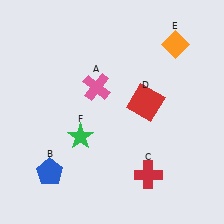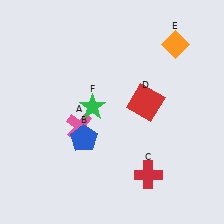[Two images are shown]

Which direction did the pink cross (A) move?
The pink cross (A) moved down.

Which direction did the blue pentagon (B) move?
The blue pentagon (B) moved right.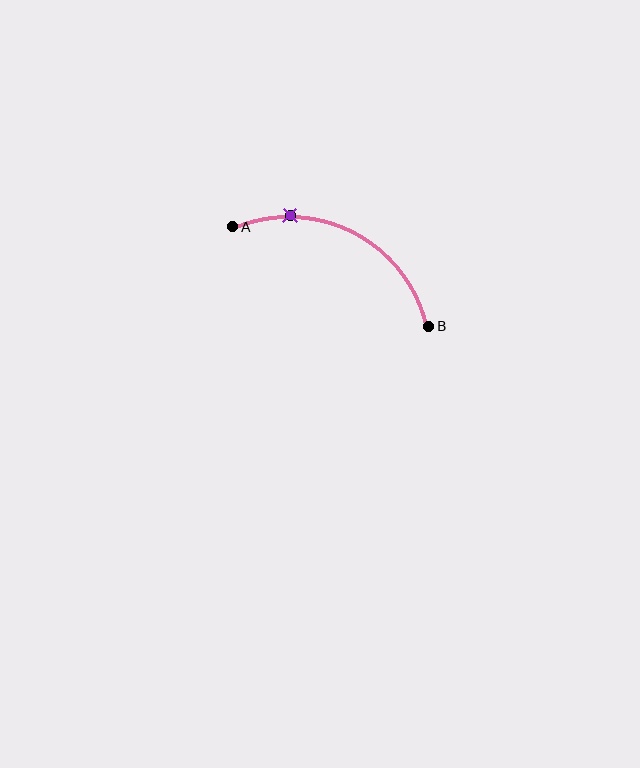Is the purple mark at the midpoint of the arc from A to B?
No. The purple mark lies on the arc but is closer to endpoint A. The arc midpoint would be at the point on the curve equidistant along the arc from both A and B.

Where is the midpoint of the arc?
The arc midpoint is the point on the curve farthest from the straight line joining A and B. It sits above that line.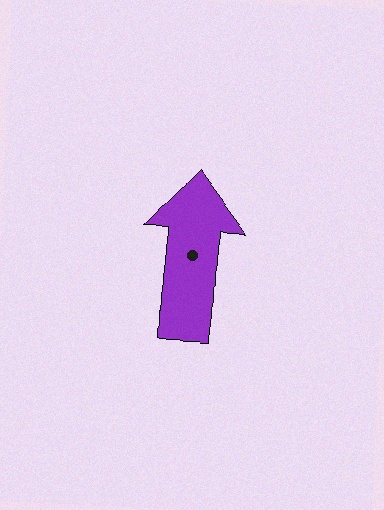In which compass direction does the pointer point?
North.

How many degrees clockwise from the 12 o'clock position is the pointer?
Approximately 3 degrees.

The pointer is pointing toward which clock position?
Roughly 12 o'clock.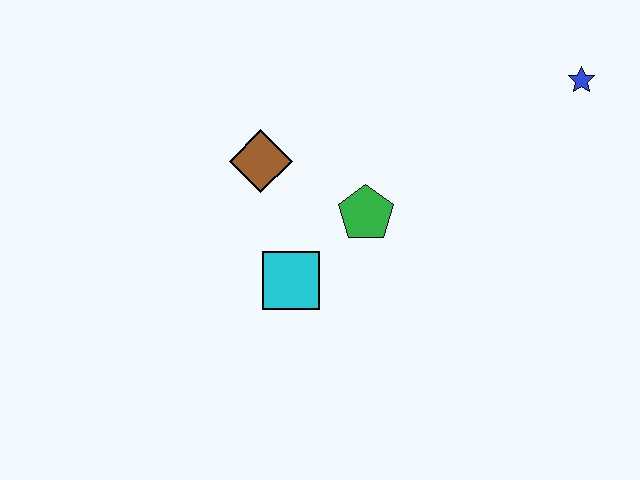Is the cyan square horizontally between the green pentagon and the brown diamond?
Yes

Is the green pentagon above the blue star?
No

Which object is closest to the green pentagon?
The cyan square is closest to the green pentagon.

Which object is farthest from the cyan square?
The blue star is farthest from the cyan square.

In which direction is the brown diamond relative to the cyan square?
The brown diamond is above the cyan square.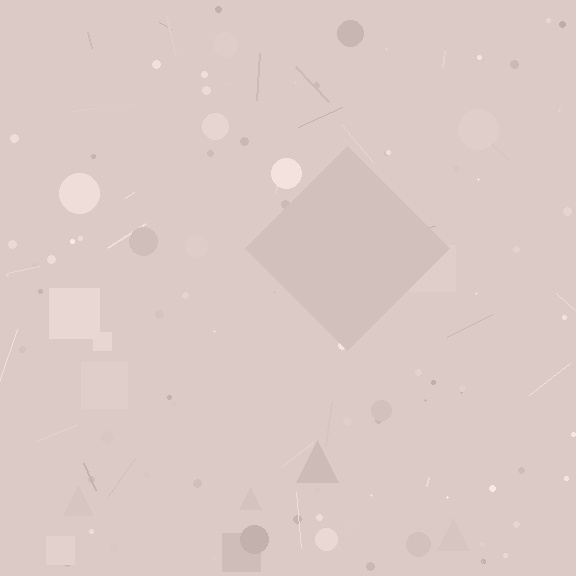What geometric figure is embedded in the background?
A diamond is embedded in the background.